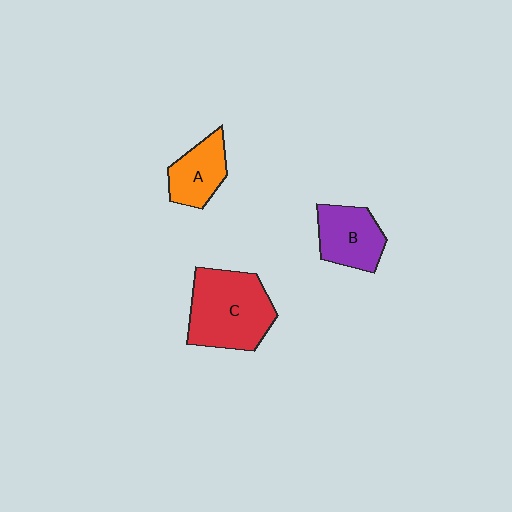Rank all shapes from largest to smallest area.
From largest to smallest: C (red), B (purple), A (orange).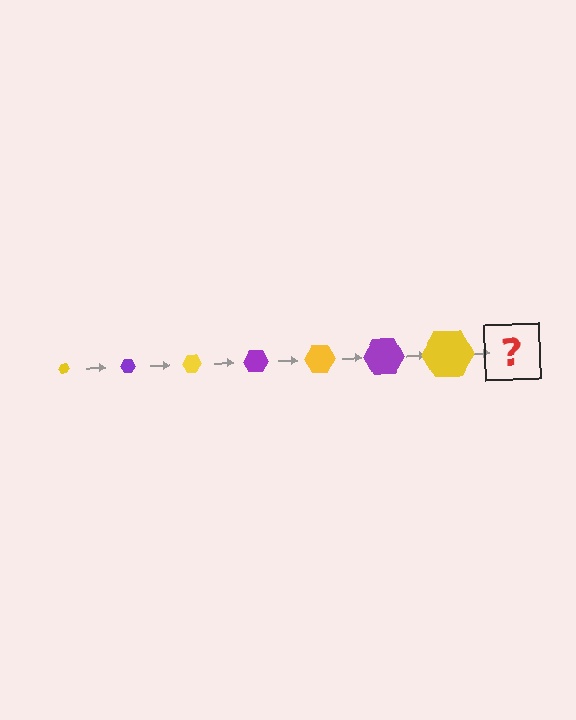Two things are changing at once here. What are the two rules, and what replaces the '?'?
The two rules are that the hexagon grows larger each step and the color cycles through yellow and purple. The '?' should be a purple hexagon, larger than the previous one.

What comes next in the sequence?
The next element should be a purple hexagon, larger than the previous one.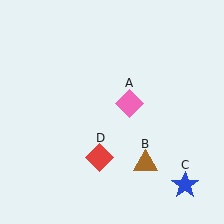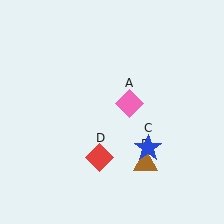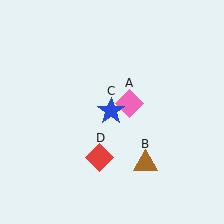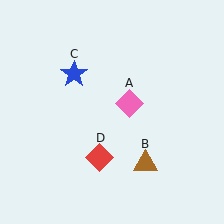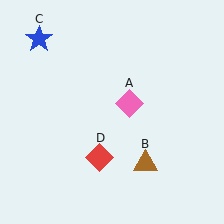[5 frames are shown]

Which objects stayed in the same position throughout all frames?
Pink diamond (object A) and brown triangle (object B) and red diamond (object D) remained stationary.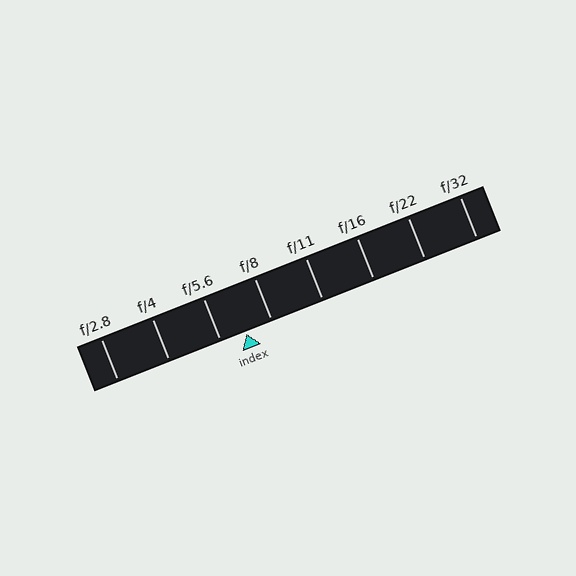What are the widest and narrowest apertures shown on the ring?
The widest aperture shown is f/2.8 and the narrowest is f/32.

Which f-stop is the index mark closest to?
The index mark is closest to f/5.6.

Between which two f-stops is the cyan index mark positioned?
The index mark is between f/5.6 and f/8.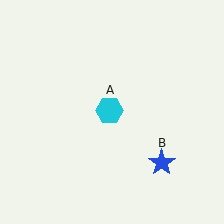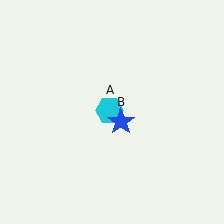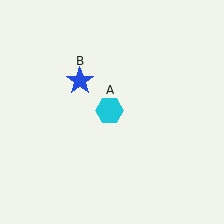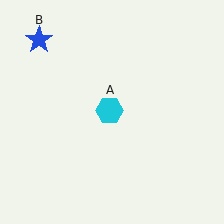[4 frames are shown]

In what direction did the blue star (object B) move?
The blue star (object B) moved up and to the left.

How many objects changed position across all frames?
1 object changed position: blue star (object B).